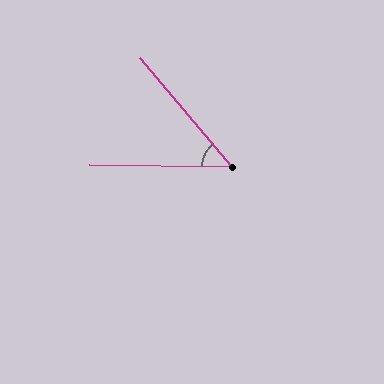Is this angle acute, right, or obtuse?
It is acute.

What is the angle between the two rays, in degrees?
Approximately 49 degrees.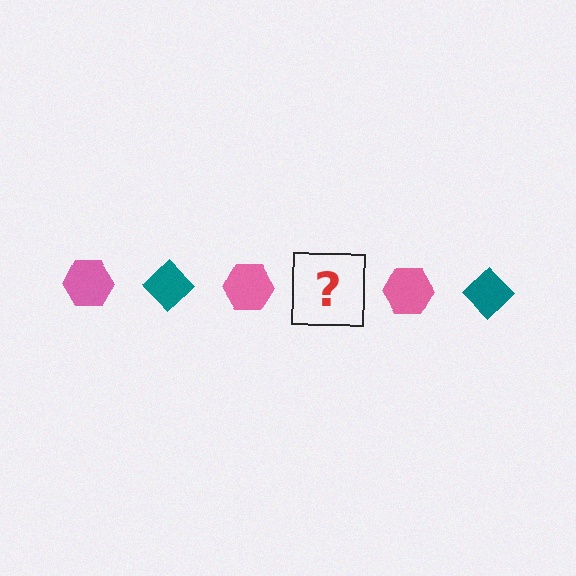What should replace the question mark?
The question mark should be replaced with a teal diamond.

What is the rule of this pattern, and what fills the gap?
The rule is that the pattern alternates between pink hexagon and teal diamond. The gap should be filled with a teal diamond.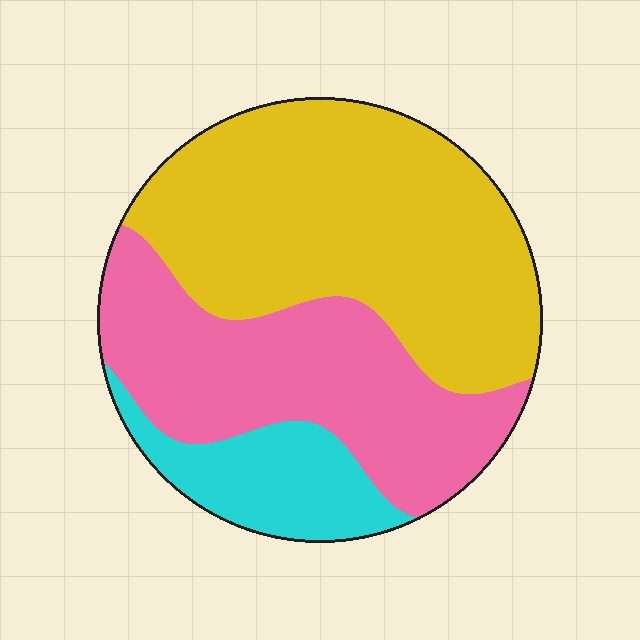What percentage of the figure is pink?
Pink covers around 35% of the figure.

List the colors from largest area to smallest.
From largest to smallest: yellow, pink, cyan.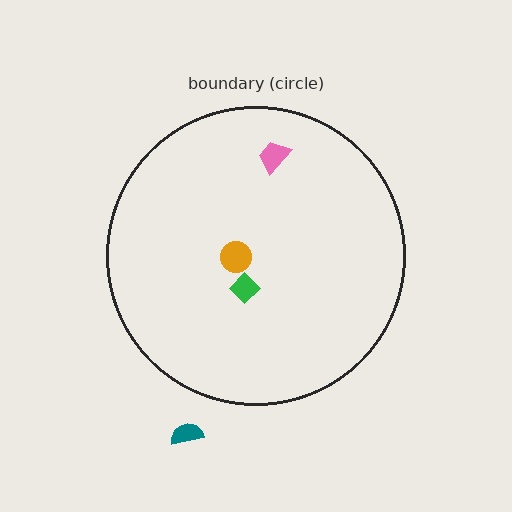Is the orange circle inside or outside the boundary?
Inside.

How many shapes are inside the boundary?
3 inside, 1 outside.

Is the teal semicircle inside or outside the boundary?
Outside.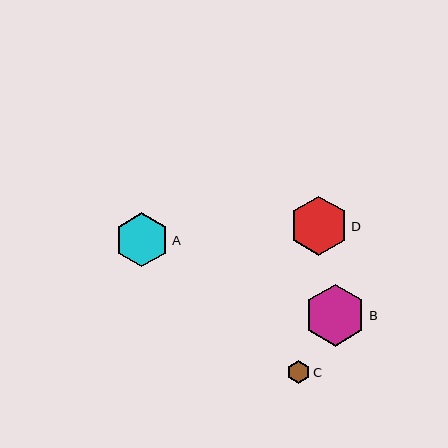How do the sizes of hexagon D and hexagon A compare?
Hexagon D and hexagon A are approximately the same size.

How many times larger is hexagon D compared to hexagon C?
Hexagon D is approximately 2.6 times the size of hexagon C.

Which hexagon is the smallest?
Hexagon C is the smallest with a size of approximately 23 pixels.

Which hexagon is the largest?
Hexagon B is the largest with a size of approximately 62 pixels.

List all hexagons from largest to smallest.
From largest to smallest: B, D, A, C.